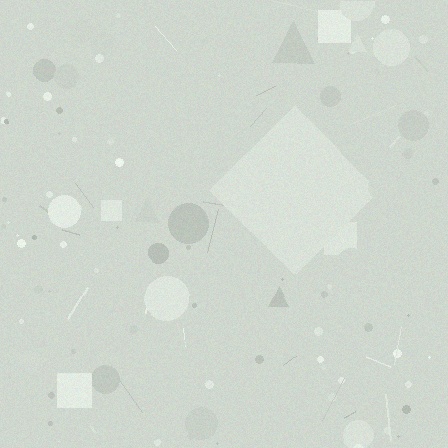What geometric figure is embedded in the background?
A diamond is embedded in the background.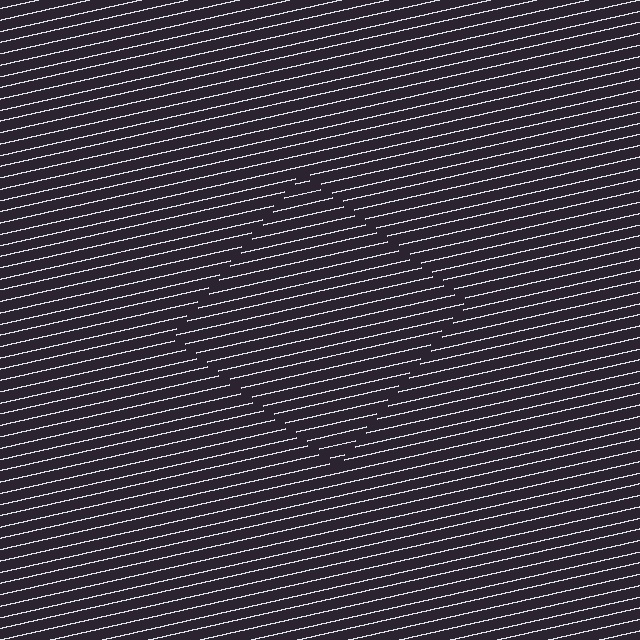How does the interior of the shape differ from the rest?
The interior of the shape contains the same grating, shifted by half a period — the contour is defined by the phase discontinuity where line-ends from the inner and outer gratings abut.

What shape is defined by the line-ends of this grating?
An illusory square. The interior of the shape contains the same grating, shifted by half a period — the contour is defined by the phase discontinuity where line-ends from the inner and outer gratings abut.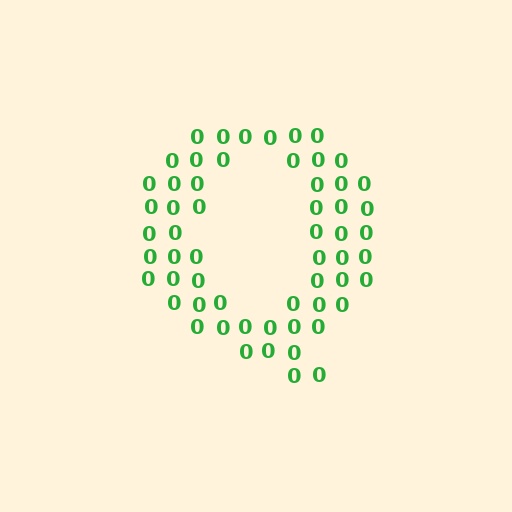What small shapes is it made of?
It is made of small digit 0's.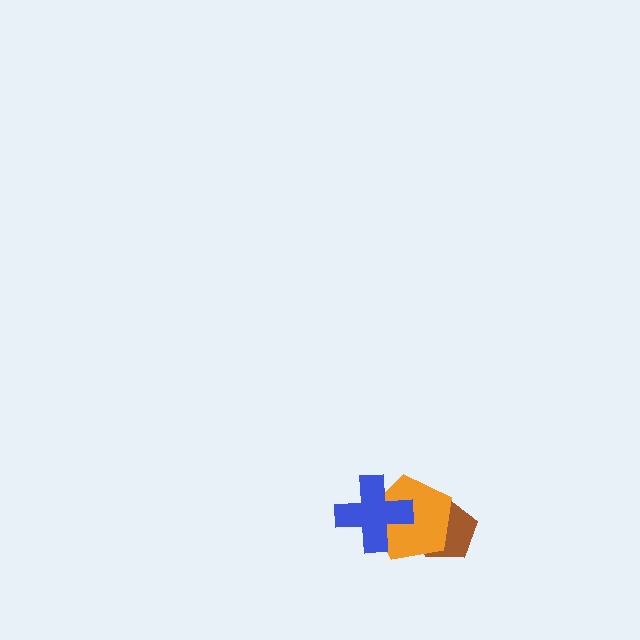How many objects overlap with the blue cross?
1 object overlaps with the blue cross.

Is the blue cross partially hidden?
No, no other shape covers it.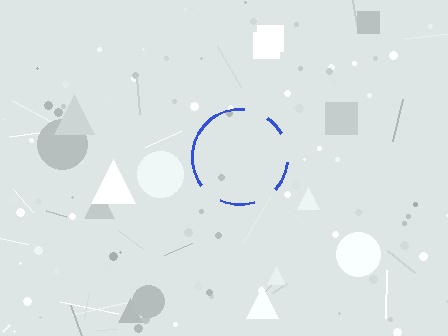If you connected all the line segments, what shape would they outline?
They would outline a circle.